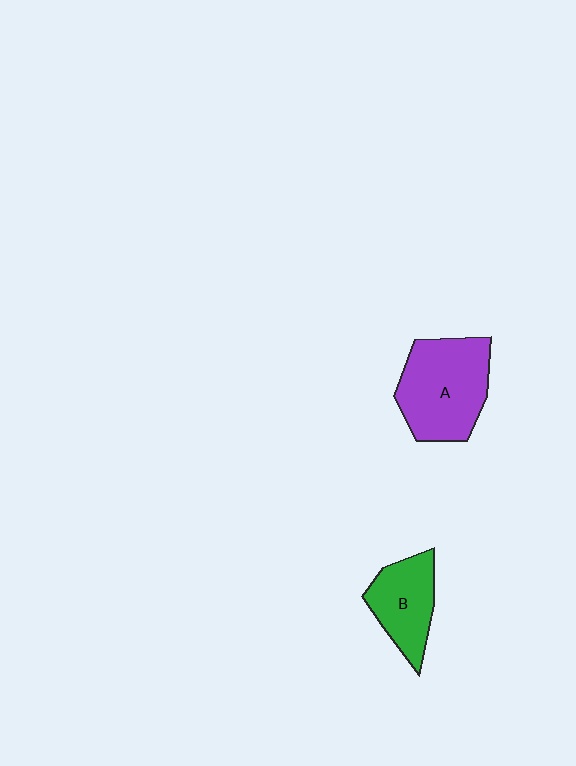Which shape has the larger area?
Shape A (purple).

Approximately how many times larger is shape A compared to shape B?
Approximately 1.5 times.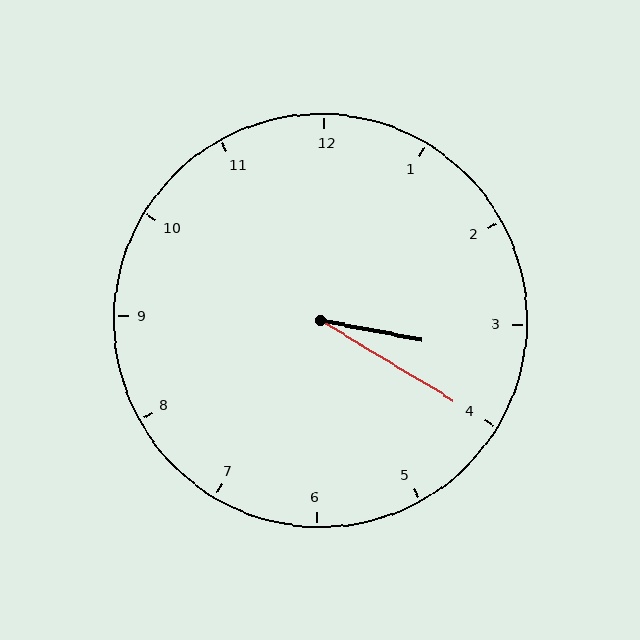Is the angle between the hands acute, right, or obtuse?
It is acute.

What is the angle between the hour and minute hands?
Approximately 20 degrees.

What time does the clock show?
3:20.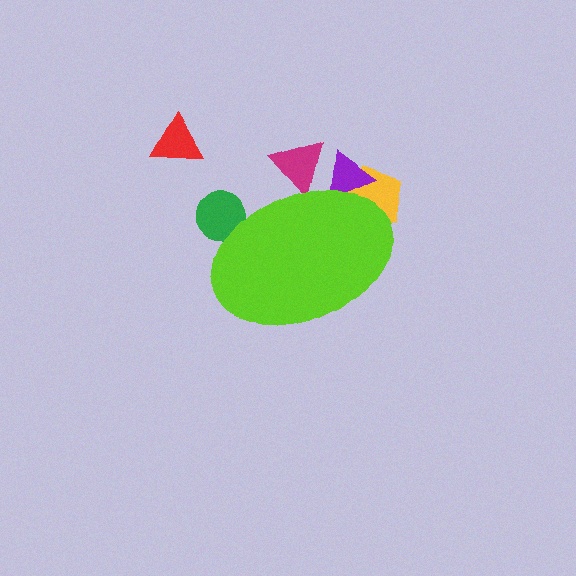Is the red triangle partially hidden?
No, the red triangle is fully visible.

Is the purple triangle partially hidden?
Yes, the purple triangle is partially hidden behind the lime ellipse.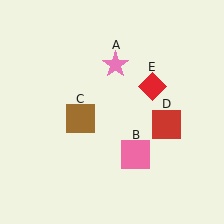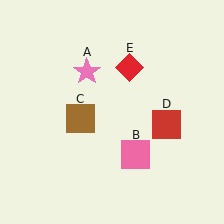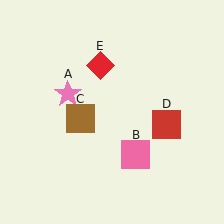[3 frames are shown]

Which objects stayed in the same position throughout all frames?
Pink square (object B) and brown square (object C) and red square (object D) remained stationary.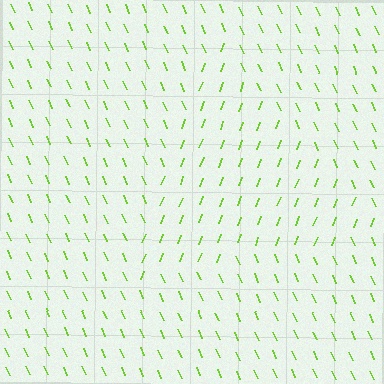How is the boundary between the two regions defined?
The boundary is defined purely by a change in line orientation (approximately 45 degrees difference). All lines are the same color and thickness.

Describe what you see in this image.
The image is filled with small lime line segments. A triangle region in the image has lines oriented differently from the surrounding lines, creating a visible texture boundary.